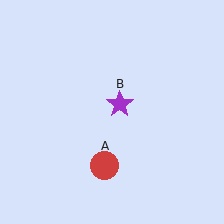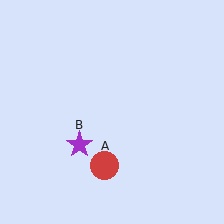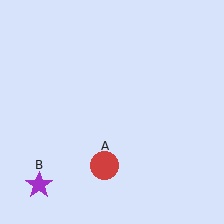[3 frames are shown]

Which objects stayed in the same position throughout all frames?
Red circle (object A) remained stationary.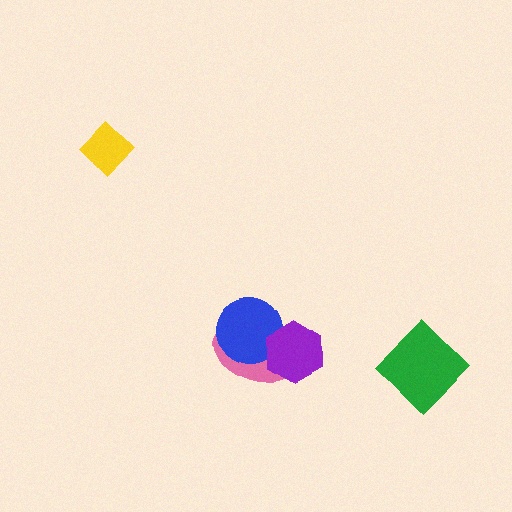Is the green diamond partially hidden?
No, no other shape covers it.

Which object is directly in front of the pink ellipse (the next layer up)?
The blue circle is directly in front of the pink ellipse.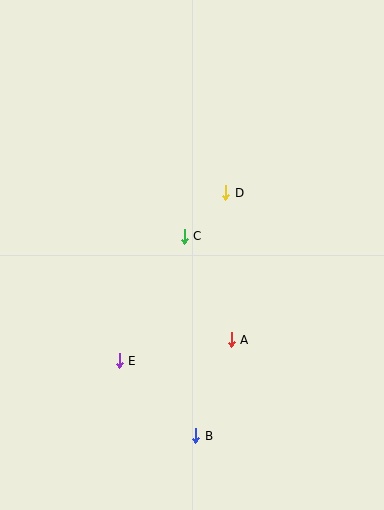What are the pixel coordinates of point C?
Point C is at (184, 236).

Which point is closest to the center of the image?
Point C at (184, 236) is closest to the center.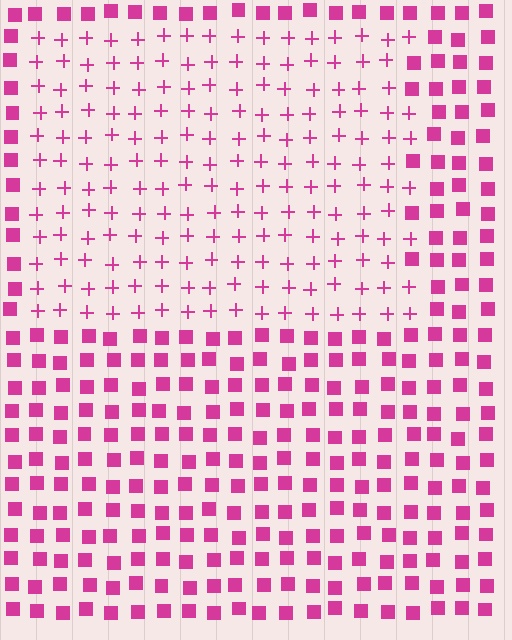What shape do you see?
I see a rectangle.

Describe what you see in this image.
The image is filled with small magenta elements arranged in a uniform grid. A rectangle-shaped region contains plus signs, while the surrounding area contains squares. The boundary is defined purely by the change in element shape.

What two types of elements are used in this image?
The image uses plus signs inside the rectangle region and squares outside it.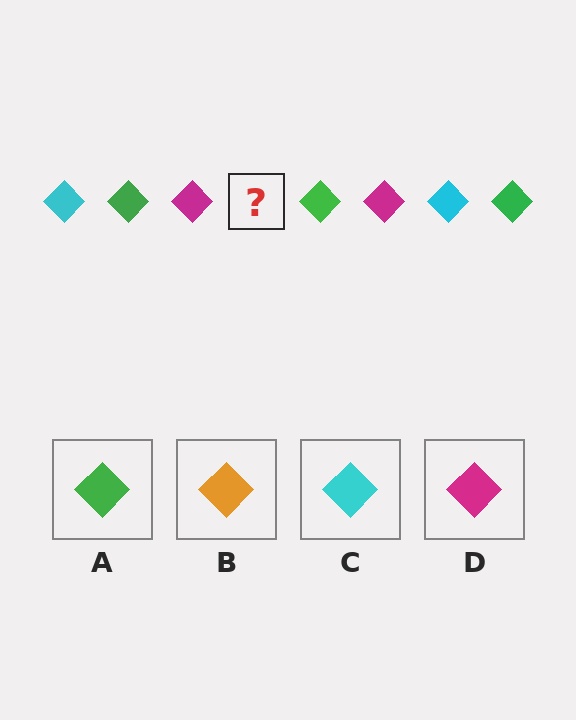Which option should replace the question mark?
Option C.